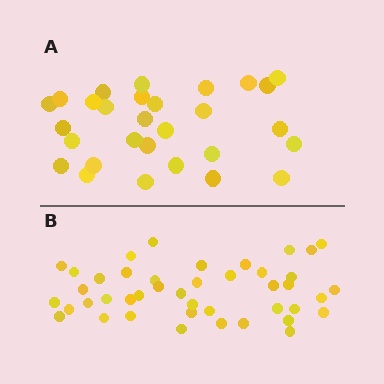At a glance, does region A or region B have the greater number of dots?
Region B (the bottom region) has more dots.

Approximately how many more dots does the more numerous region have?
Region B has approximately 15 more dots than region A.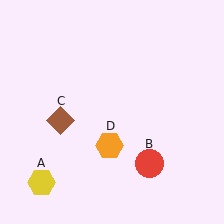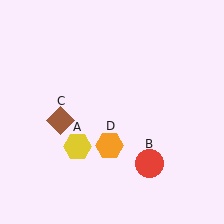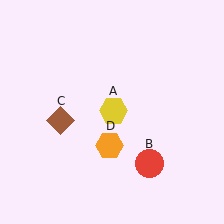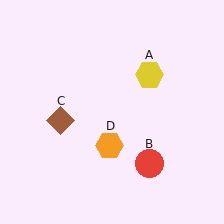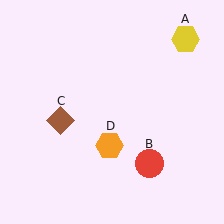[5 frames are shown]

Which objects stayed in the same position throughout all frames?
Red circle (object B) and brown diamond (object C) and orange hexagon (object D) remained stationary.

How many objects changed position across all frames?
1 object changed position: yellow hexagon (object A).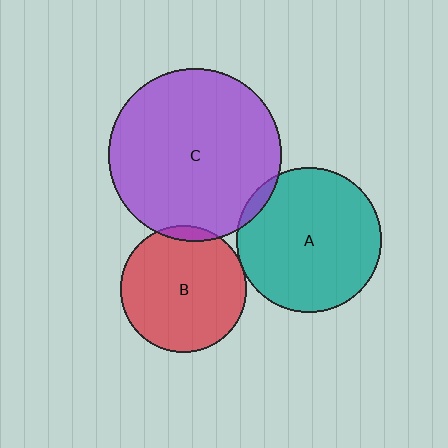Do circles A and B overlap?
Yes.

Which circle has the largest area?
Circle C (purple).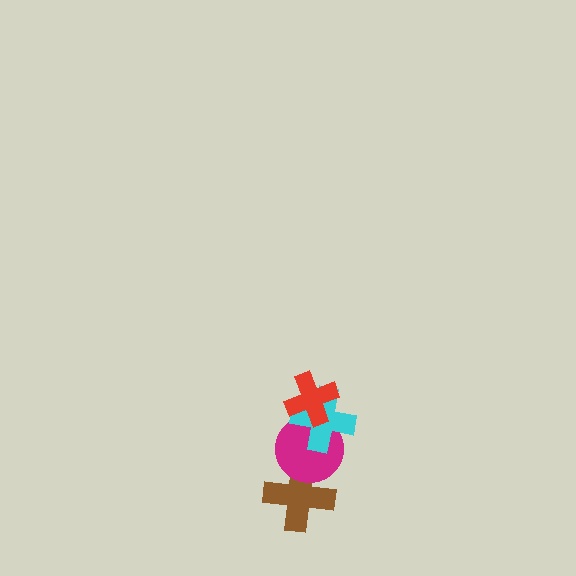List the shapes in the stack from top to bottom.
From top to bottom: the red cross, the cyan cross, the magenta circle, the brown cross.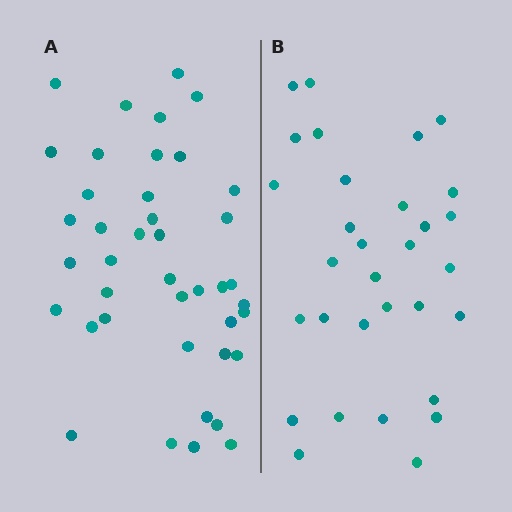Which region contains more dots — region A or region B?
Region A (the left region) has more dots.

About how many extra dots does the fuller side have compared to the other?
Region A has roughly 10 or so more dots than region B.